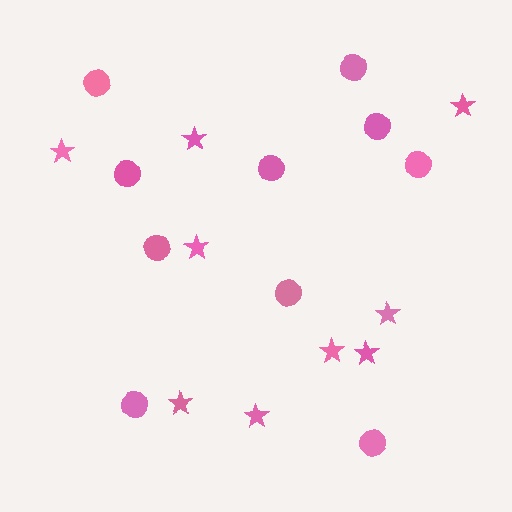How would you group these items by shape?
There are 2 groups: one group of circles (10) and one group of stars (9).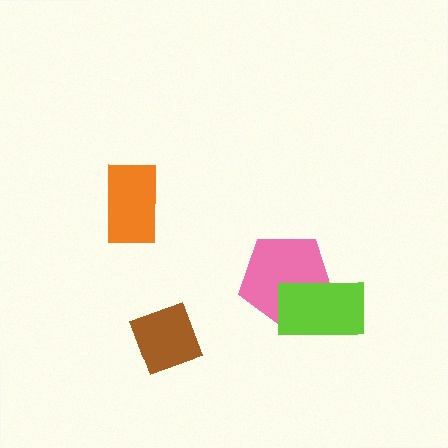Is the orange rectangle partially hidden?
No, no other shape covers it.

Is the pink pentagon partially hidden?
Yes, it is partially covered by another shape.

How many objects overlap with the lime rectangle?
1 object overlaps with the lime rectangle.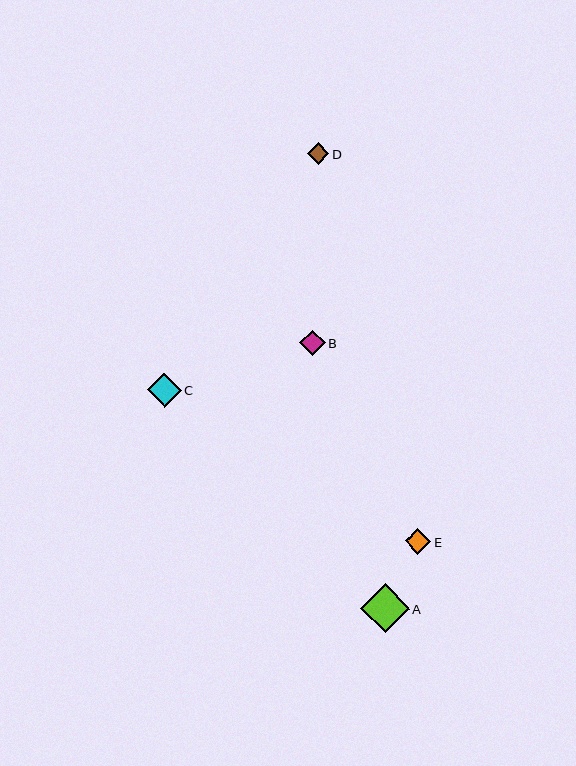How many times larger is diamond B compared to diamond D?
Diamond B is approximately 1.2 times the size of diamond D.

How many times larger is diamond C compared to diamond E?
Diamond C is approximately 1.3 times the size of diamond E.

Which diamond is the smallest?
Diamond D is the smallest with a size of approximately 22 pixels.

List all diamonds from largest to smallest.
From largest to smallest: A, C, B, E, D.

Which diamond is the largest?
Diamond A is the largest with a size of approximately 49 pixels.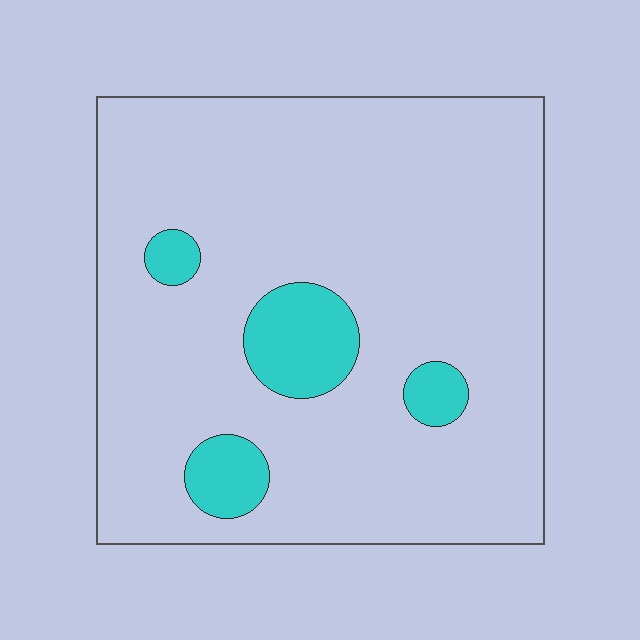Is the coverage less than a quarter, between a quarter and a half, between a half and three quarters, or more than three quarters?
Less than a quarter.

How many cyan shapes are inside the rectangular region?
4.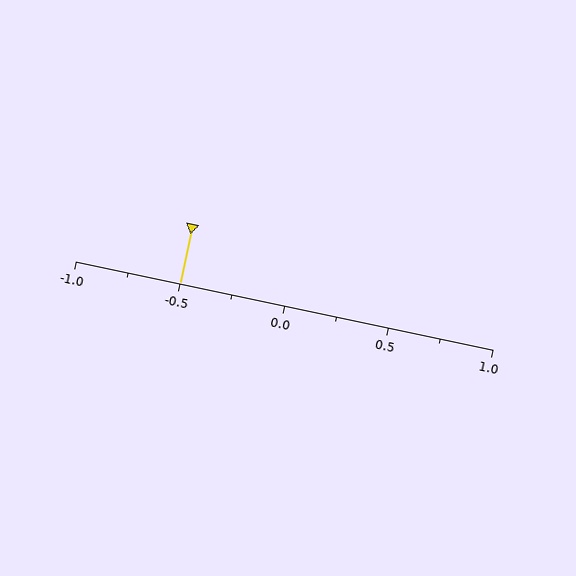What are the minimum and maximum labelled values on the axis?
The axis runs from -1.0 to 1.0.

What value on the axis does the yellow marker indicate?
The marker indicates approximately -0.5.